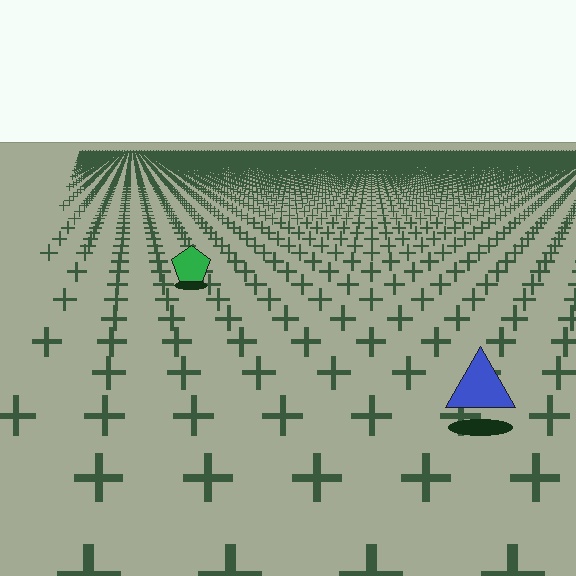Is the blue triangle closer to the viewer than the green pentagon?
Yes. The blue triangle is closer — you can tell from the texture gradient: the ground texture is coarser near it.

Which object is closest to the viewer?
The blue triangle is closest. The texture marks near it are larger and more spread out.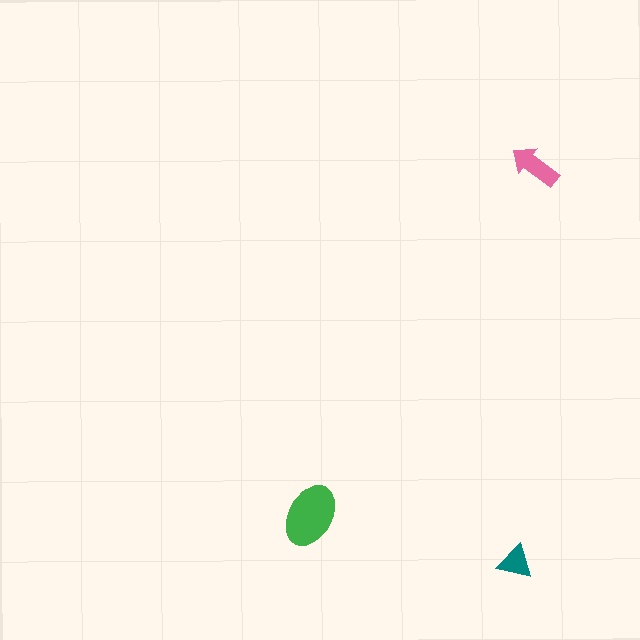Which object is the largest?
The green ellipse.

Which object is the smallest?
The teal triangle.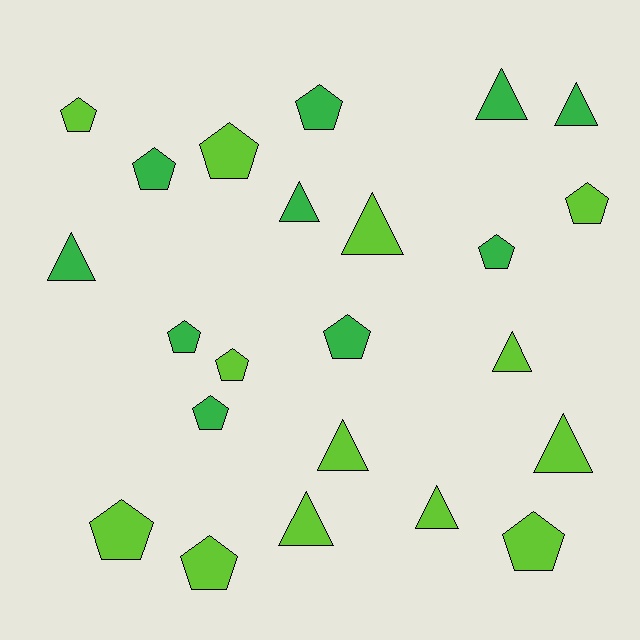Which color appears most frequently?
Lime, with 13 objects.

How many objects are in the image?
There are 23 objects.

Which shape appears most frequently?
Pentagon, with 13 objects.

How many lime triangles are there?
There are 6 lime triangles.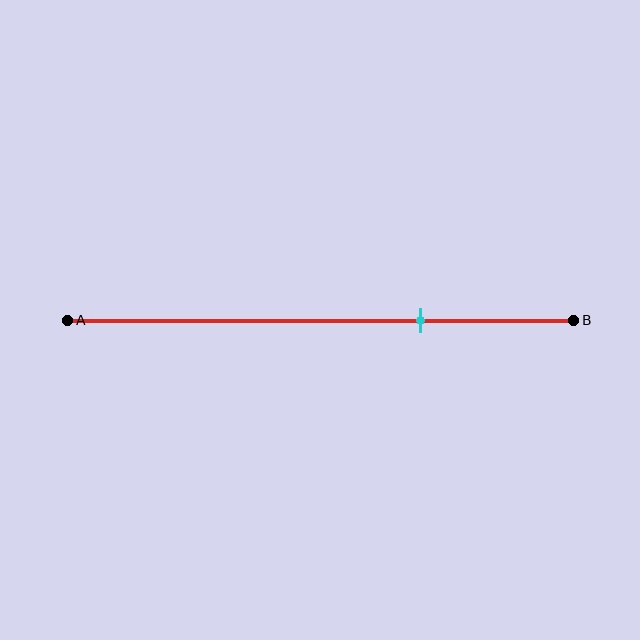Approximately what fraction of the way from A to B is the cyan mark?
The cyan mark is approximately 70% of the way from A to B.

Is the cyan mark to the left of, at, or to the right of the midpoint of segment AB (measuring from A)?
The cyan mark is to the right of the midpoint of segment AB.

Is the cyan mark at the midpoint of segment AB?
No, the mark is at about 70% from A, not at the 50% midpoint.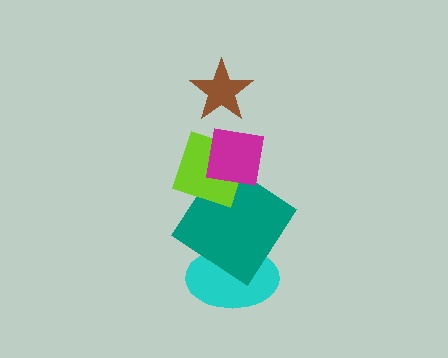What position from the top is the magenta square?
The magenta square is 2nd from the top.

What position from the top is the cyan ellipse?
The cyan ellipse is 5th from the top.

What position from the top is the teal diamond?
The teal diamond is 4th from the top.